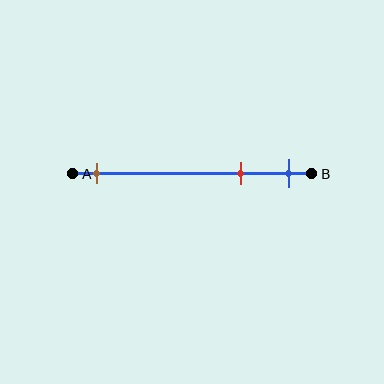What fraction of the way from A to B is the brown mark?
The brown mark is approximately 10% (0.1) of the way from A to B.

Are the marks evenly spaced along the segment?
No, the marks are not evenly spaced.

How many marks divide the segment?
There are 3 marks dividing the segment.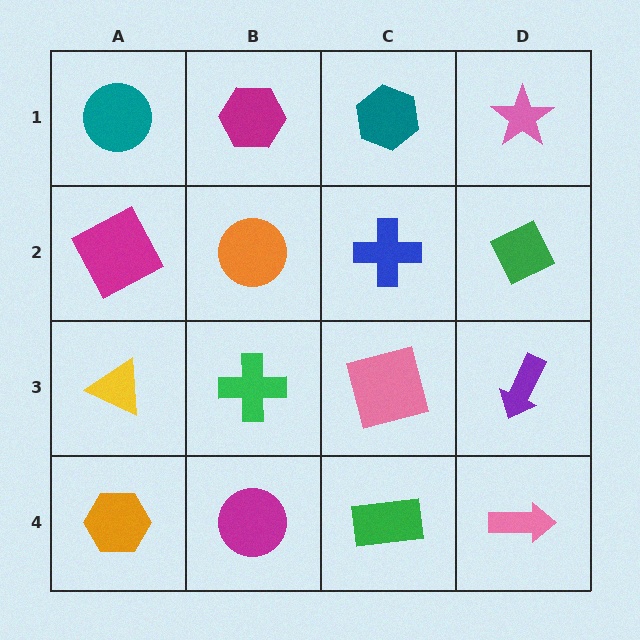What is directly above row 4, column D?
A purple arrow.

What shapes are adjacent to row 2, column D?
A pink star (row 1, column D), a purple arrow (row 3, column D), a blue cross (row 2, column C).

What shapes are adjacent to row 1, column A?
A magenta square (row 2, column A), a magenta hexagon (row 1, column B).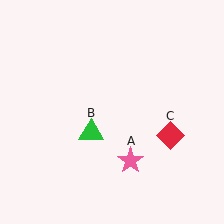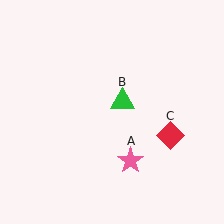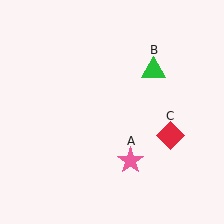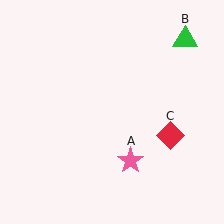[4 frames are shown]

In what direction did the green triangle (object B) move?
The green triangle (object B) moved up and to the right.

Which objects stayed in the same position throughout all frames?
Pink star (object A) and red diamond (object C) remained stationary.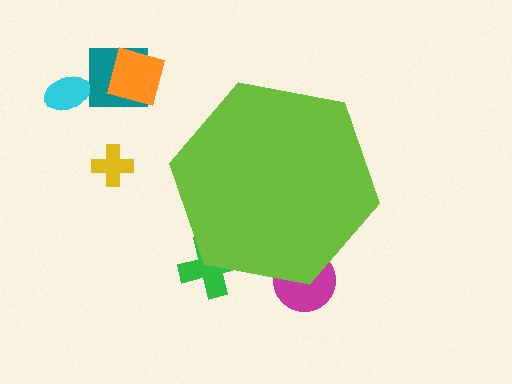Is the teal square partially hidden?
No, the teal square is fully visible.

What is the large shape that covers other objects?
A lime hexagon.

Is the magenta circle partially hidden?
Yes, the magenta circle is partially hidden behind the lime hexagon.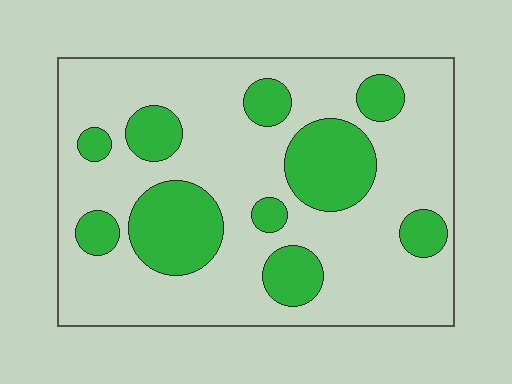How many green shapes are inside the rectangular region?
10.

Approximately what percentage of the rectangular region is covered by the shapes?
Approximately 25%.